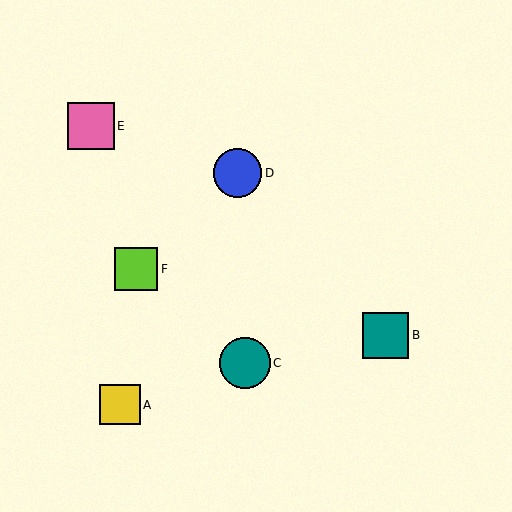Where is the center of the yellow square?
The center of the yellow square is at (120, 405).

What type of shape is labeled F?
Shape F is a lime square.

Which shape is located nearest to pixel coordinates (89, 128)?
The pink square (labeled E) at (91, 126) is nearest to that location.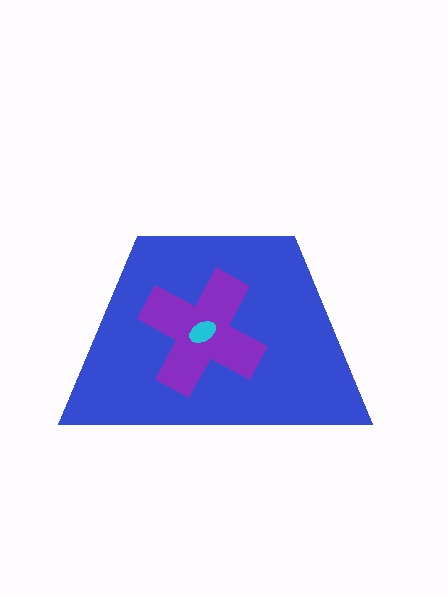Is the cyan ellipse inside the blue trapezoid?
Yes.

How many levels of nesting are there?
3.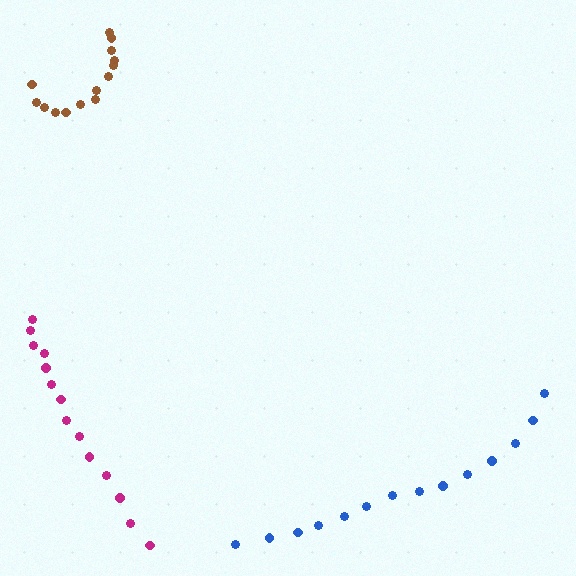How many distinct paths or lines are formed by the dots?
There are 3 distinct paths.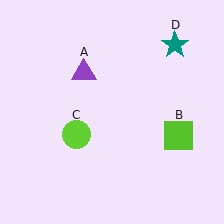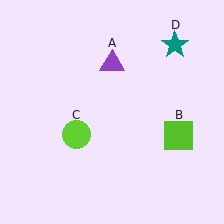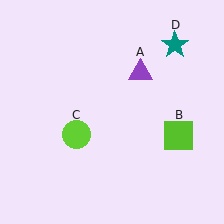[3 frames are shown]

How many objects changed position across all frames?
1 object changed position: purple triangle (object A).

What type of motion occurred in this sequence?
The purple triangle (object A) rotated clockwise around the center of the scene.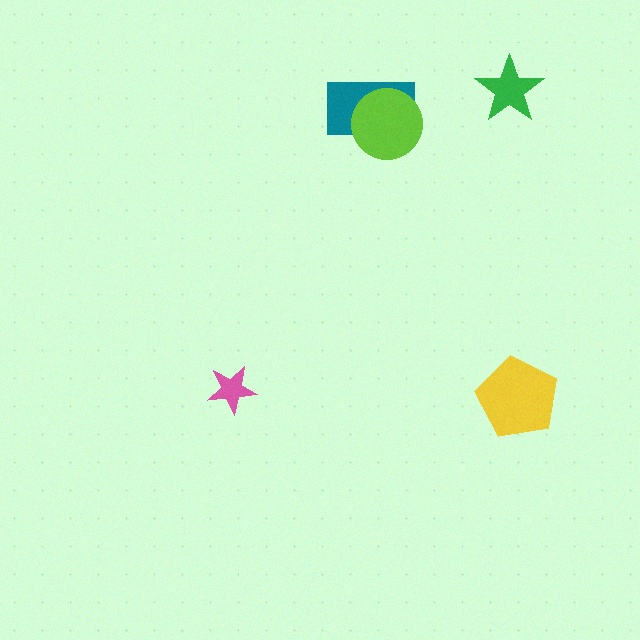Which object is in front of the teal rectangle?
The lime circle is in front of the teal rectangle.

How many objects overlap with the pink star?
0 objects overlap with the pink star.